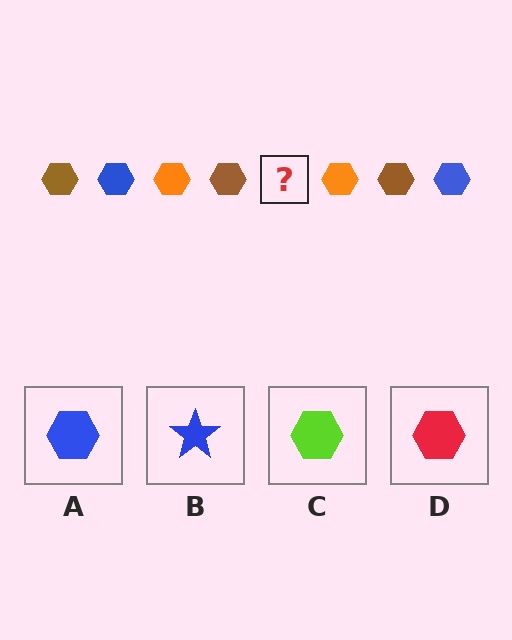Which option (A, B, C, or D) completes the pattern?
A.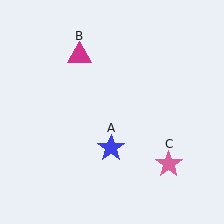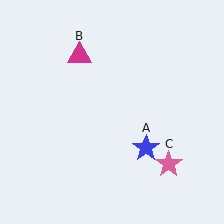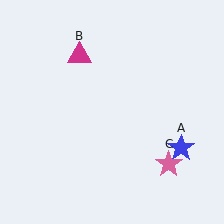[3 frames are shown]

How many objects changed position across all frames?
1 object changed position: blue star (object A).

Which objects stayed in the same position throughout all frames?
Magenta triangle (object B) and pink star (object C) remained stationary.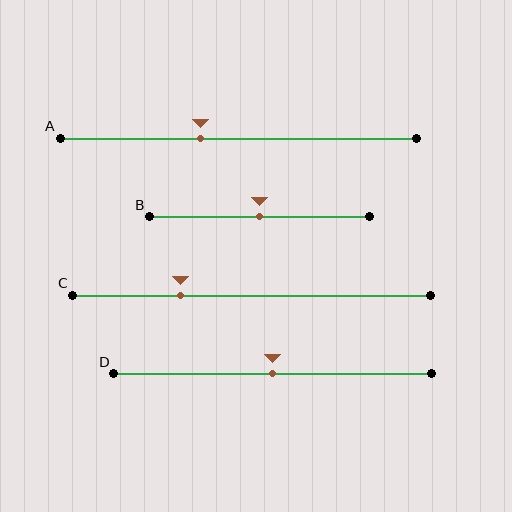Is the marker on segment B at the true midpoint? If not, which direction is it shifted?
Yes, the marker on segment B is at the true midpoint.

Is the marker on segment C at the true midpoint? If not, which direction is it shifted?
No, the marker on segment C is shifted to the left by about 20% of the segment length.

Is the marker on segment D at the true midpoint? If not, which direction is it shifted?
Yes, the marker on segment D is at the true midpoint.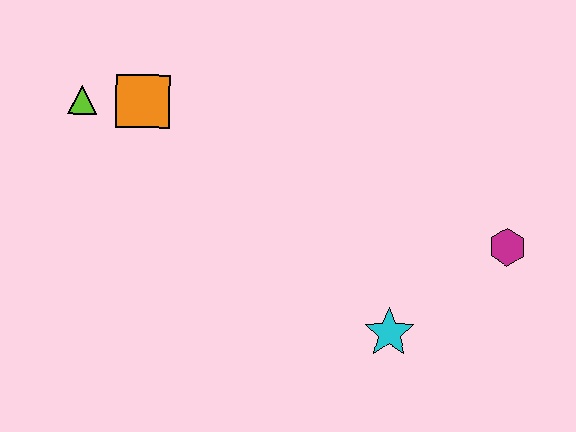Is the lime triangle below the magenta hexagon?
No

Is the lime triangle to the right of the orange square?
No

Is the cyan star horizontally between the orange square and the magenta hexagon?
Yes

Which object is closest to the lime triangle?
The orange square is closest to the lime triangle.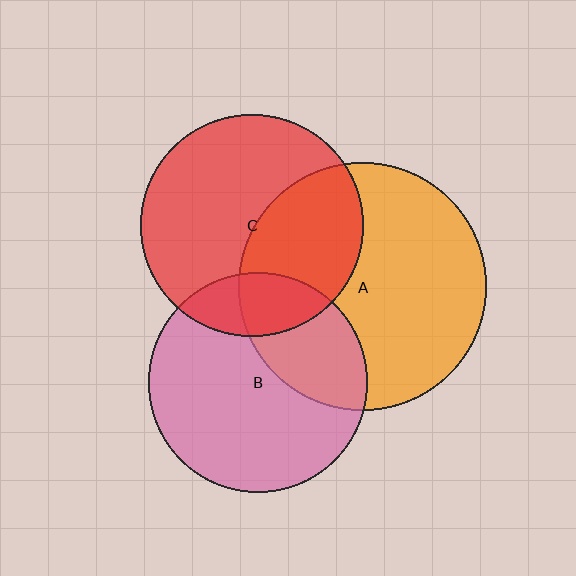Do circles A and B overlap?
Yes.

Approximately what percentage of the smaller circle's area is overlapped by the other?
Approximately 30%.